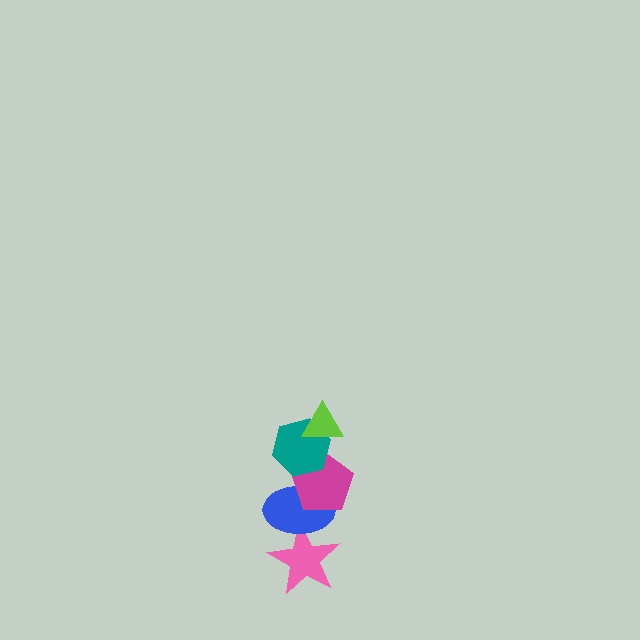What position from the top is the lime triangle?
The lime triangle is 1st from the top.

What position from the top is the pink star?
The pink star is 5th from the top.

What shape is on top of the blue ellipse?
The magenta pentagon is on top of the blue ellipse.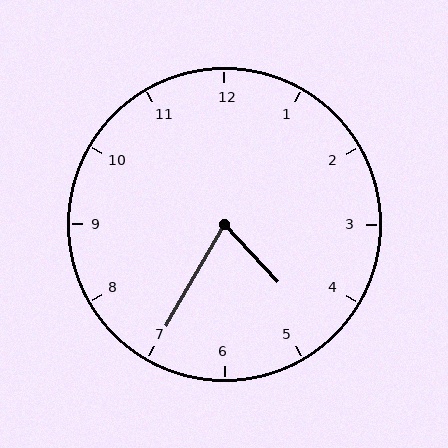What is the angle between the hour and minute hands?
Approximately 72 degrees.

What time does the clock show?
4:35.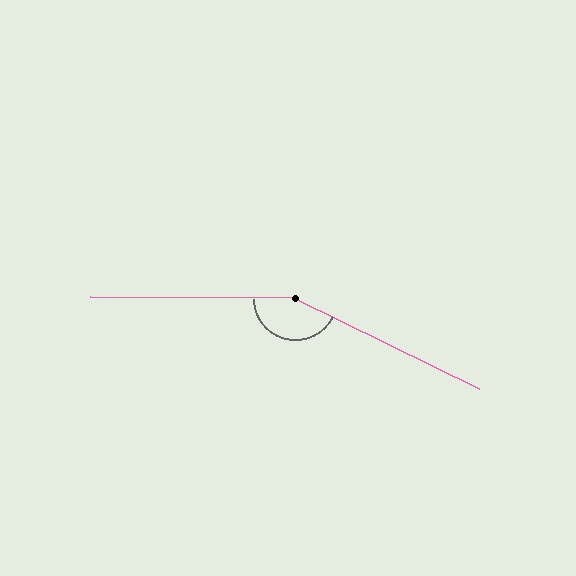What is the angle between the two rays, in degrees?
Approximately 154 degrees.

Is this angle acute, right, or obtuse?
It is obtuse.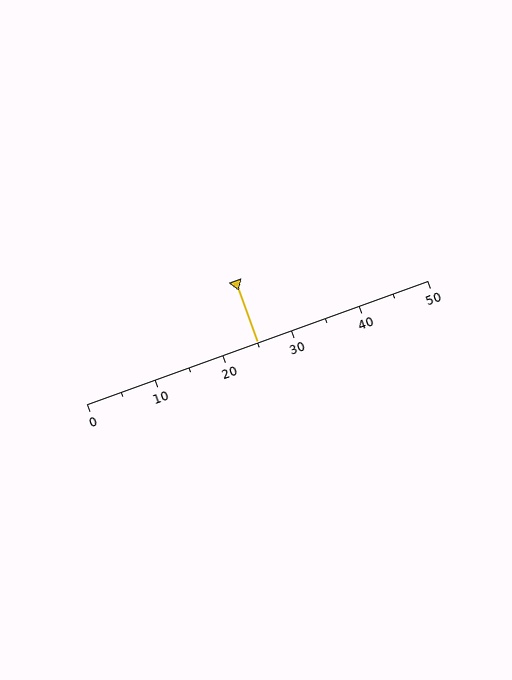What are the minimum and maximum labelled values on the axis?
The axis runs from 0 to 50.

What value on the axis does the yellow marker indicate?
The marker indicates approximately 25.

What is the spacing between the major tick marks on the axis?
The major ticks are spaced 10 apart.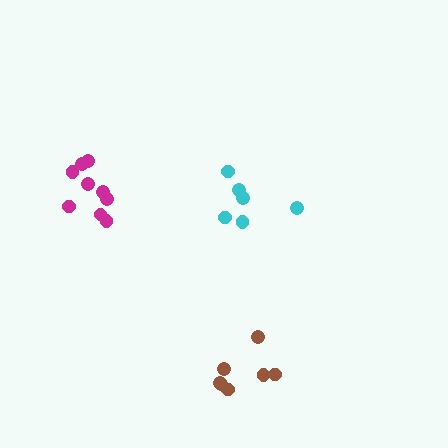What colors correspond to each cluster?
The clusters are colored: brown, cyan, magenta.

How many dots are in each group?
Group 1: 7 dots, Group 2: 6 dots, Group 3: 9 dots (22 total).